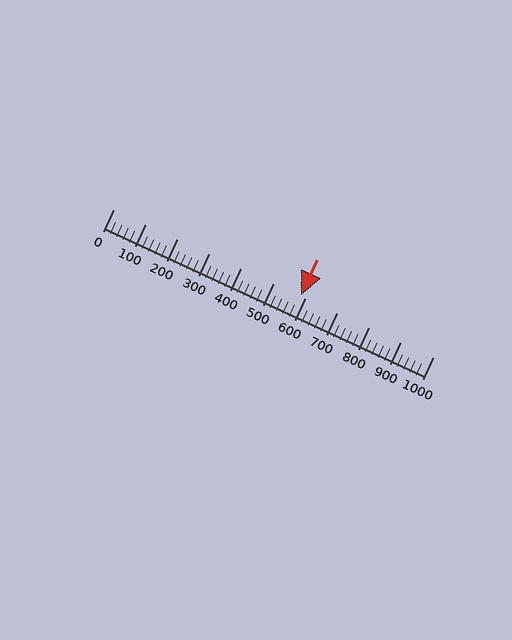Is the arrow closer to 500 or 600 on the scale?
The arrow is closer to 600.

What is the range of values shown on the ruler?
The ruler shows values from 0 to 1000.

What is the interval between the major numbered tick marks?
The major tick marks are spaced 100 units apart.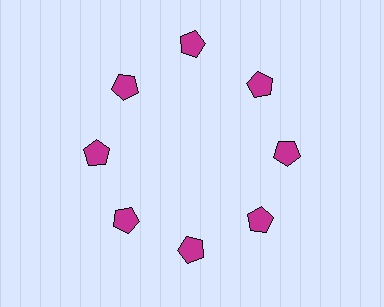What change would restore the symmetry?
The symmetry would be restored by moving it inward, back onto the ring so that all 8 pentagons sit at equal angles and equal distance from the center.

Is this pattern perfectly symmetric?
No. The 8 magenta pentagons are arranged in a ring, but one element near the 12 o'clock position is pushed outward from the center, breaking the 8-fold rotational symmetry.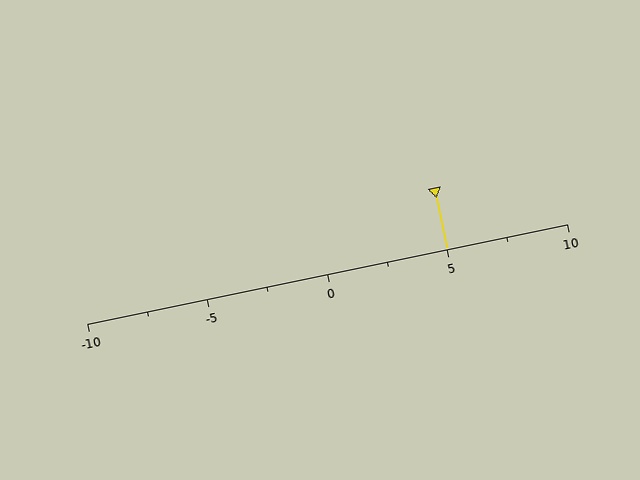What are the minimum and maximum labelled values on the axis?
The axis runs from -10 to 10.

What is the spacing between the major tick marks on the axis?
The major ticks are spaced 5 apart.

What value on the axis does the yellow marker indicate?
The marker indicates approximately 5.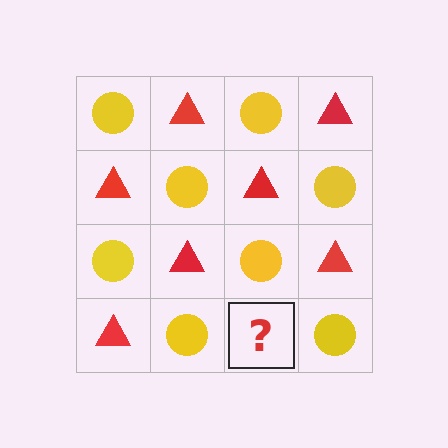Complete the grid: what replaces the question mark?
The question mark should be replaced with a red triangle.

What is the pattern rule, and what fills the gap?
The rule is that it alternates yellow circle and red triangle in a checkerboard pattern. The gap should be filled with a red triangle.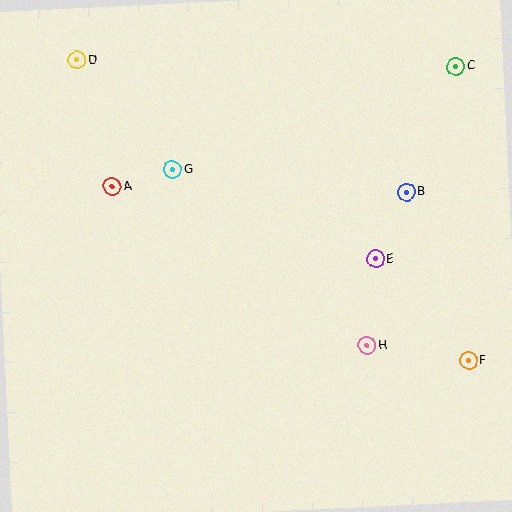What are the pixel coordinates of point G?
Point G is at (172, 170).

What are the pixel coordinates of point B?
Point B is at (406, 192).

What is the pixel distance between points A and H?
The distance between A and H is 301 pixels.